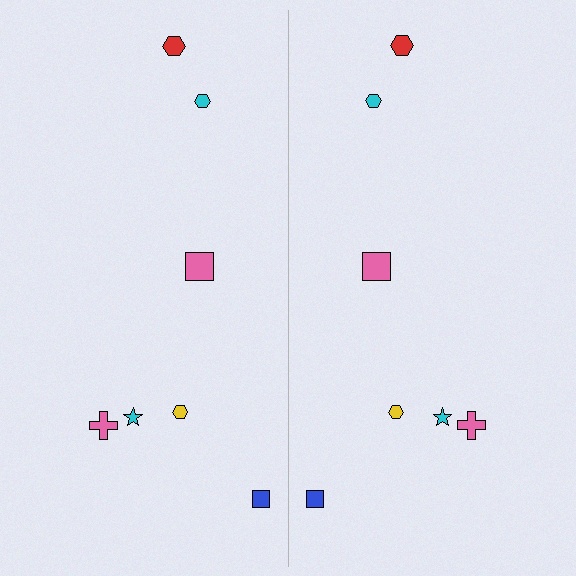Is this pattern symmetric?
Yes, this pattern has bilateral (reflection) symmetry.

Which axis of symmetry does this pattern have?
The pattern has a vertical axis of symmetry running through the center of the image.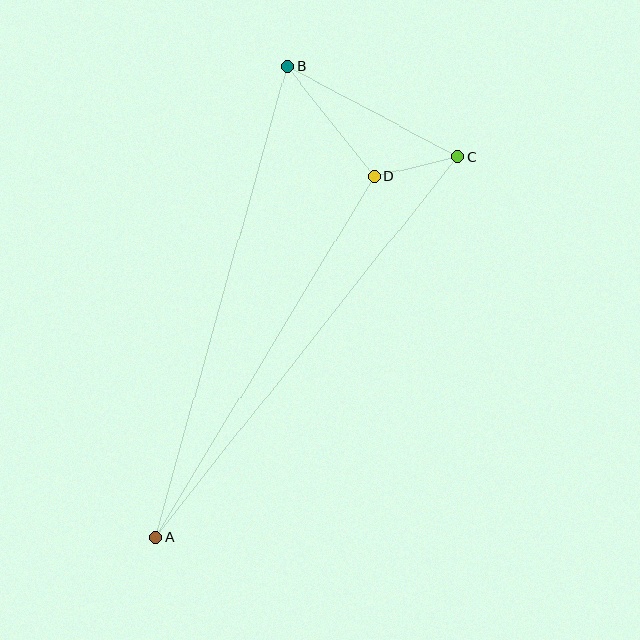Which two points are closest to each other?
Points C and D are closest to each other.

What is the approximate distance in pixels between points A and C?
The distance between A and C is approximately 486 pixels.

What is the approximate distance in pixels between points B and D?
The distance between B and D is approximately 141 pixels.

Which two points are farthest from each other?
Points A and B are farthest from each other.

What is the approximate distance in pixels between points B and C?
The distance between B and C is approximately 193 pixels.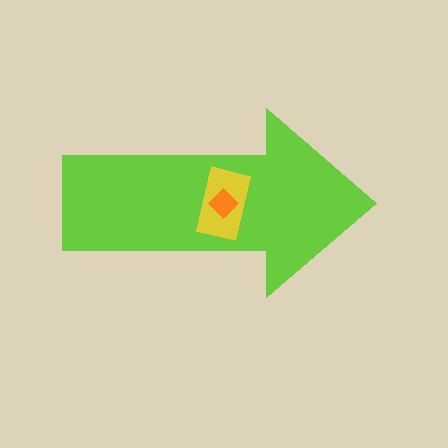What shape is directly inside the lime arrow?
The yellow rectangle.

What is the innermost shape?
The orange diamond.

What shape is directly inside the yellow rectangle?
The orange diamond.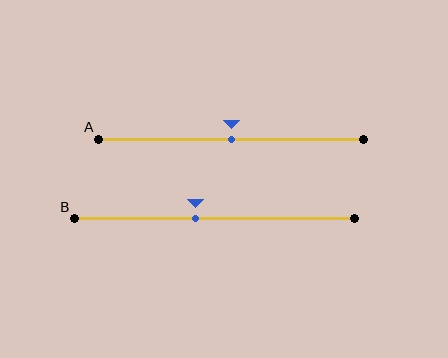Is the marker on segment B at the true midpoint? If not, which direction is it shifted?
No, the marker on segment B is shifted to the left by about 7% of the segment length.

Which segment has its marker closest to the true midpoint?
Segment A has its marker closest to the true midpoint.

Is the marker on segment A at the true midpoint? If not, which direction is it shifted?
Yes, the marker on segment A is at the true midpoint.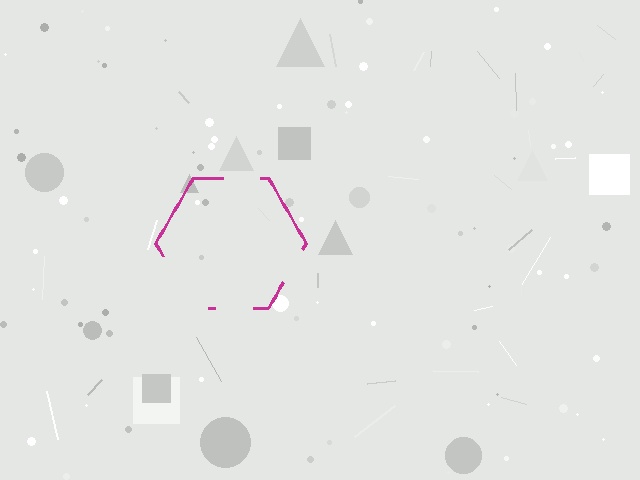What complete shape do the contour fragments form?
The contour fragments form a hexagon.